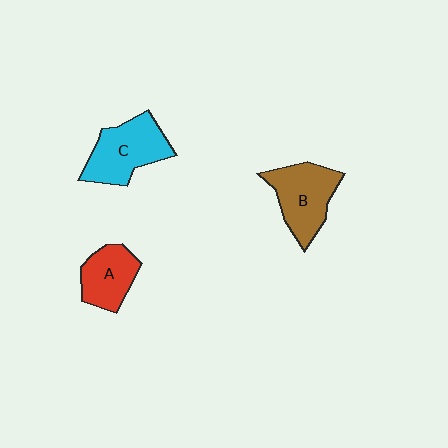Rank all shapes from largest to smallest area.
From largest to smallest: C (cyan), B (brown), A (red).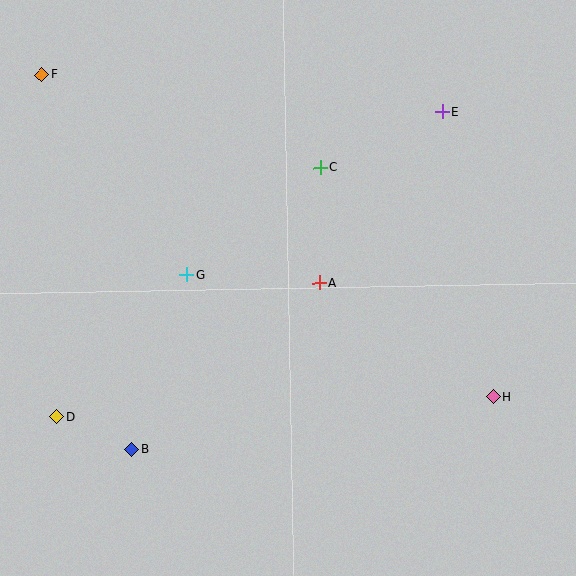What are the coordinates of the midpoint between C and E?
The midpoint between C and E is at (381, 140).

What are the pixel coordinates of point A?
Point A is at (319, 283).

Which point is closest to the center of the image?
Point A at (319, 283) is closest to the center.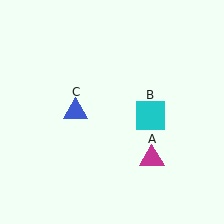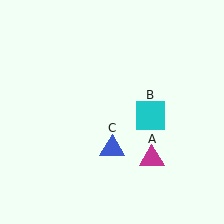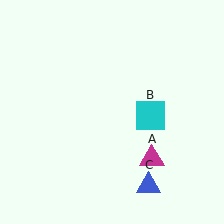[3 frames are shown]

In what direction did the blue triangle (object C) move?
The blue triangle (object C) moved down and to the right.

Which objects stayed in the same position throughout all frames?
Magenta triangle (object A) and cyan square (object B) remained stationary.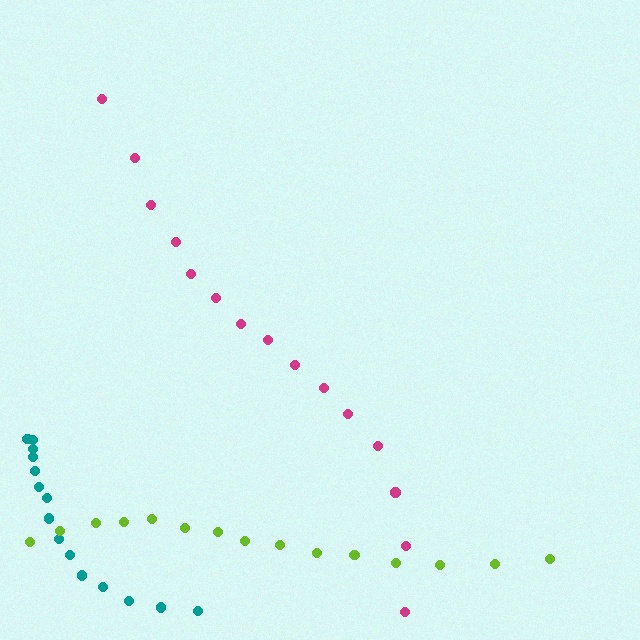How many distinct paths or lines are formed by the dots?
There are 3 distinct paths.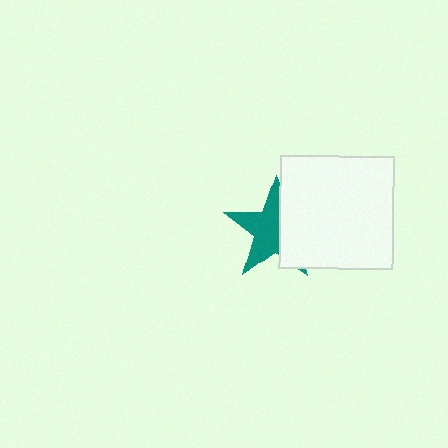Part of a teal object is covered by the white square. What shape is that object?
It is a star.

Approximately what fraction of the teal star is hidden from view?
Roughly 42% of the teal star is hidden behind the white square.